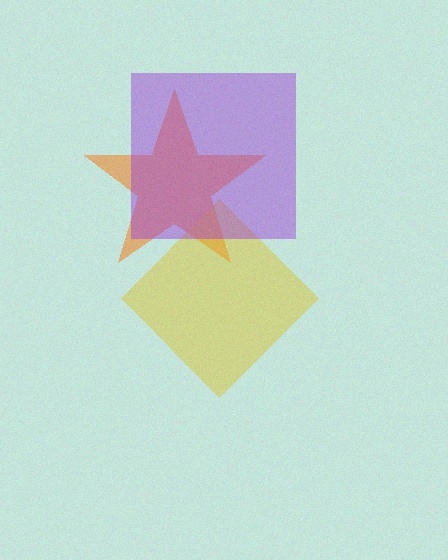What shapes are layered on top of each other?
The layered shapes are: an orange star, a yellow diamond, a purple square.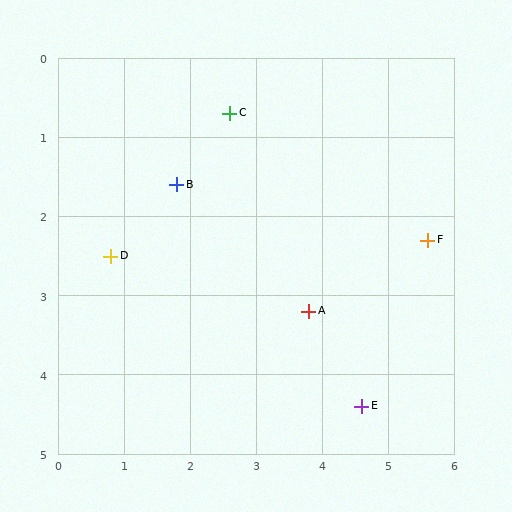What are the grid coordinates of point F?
Point F is at approximately (5.6, 2.3).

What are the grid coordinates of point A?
Point A is at approximately (3.8, 3.2).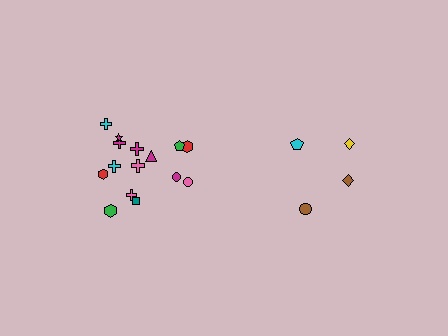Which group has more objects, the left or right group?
The left group.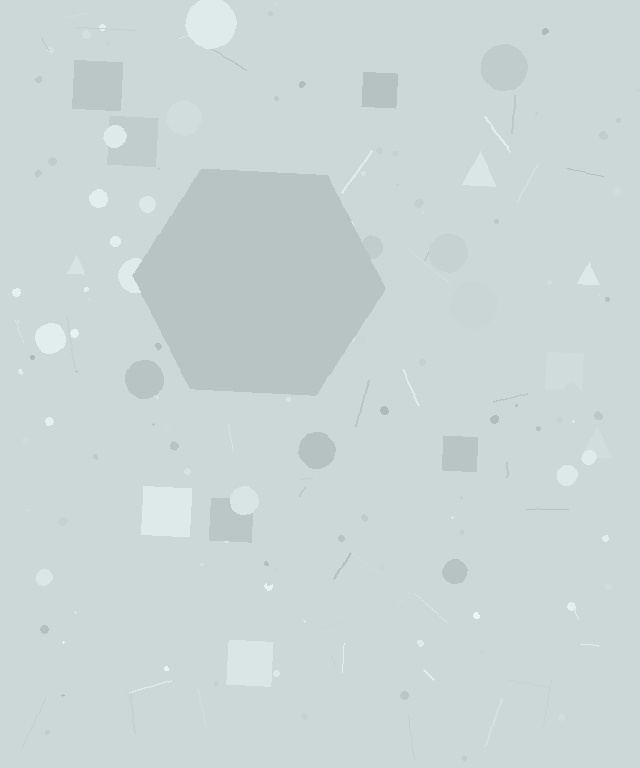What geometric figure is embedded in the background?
A hexagon is embedded in the background.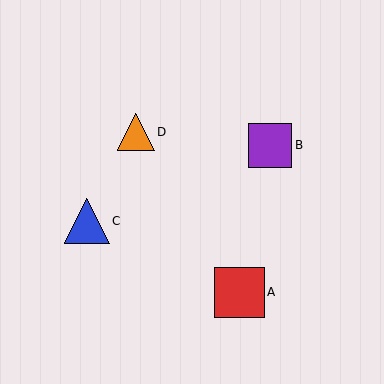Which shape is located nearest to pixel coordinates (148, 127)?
The orange triangle (labeled D) at (136, 132) is nearest to that location.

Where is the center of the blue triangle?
The center of the blue triangle is at (87, 221).